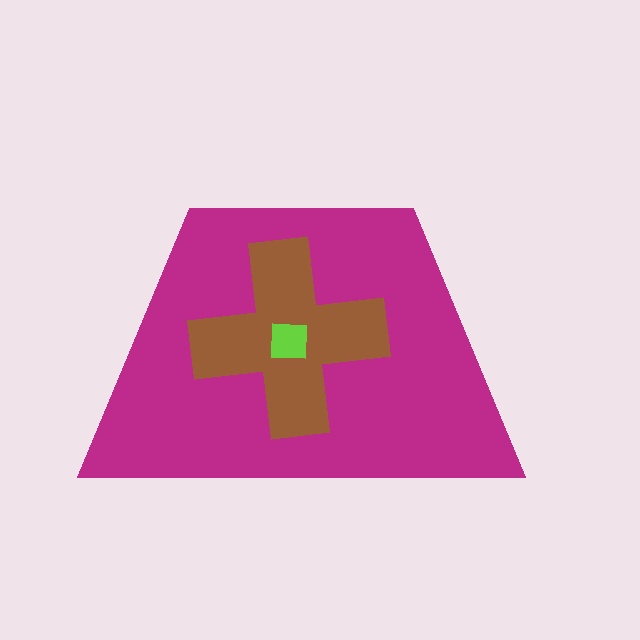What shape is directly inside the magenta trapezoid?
The brown cross.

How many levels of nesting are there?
3.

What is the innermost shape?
The lime square.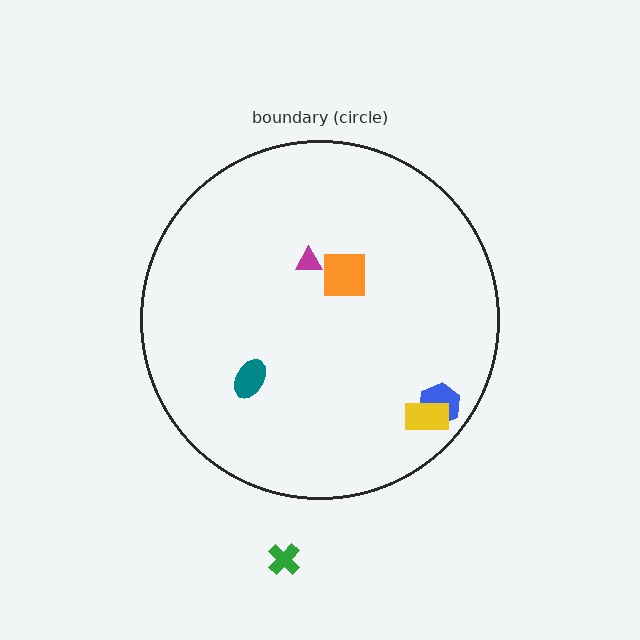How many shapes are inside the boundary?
5 inside, 1 outside.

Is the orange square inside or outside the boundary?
Inside.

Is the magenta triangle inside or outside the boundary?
Inside.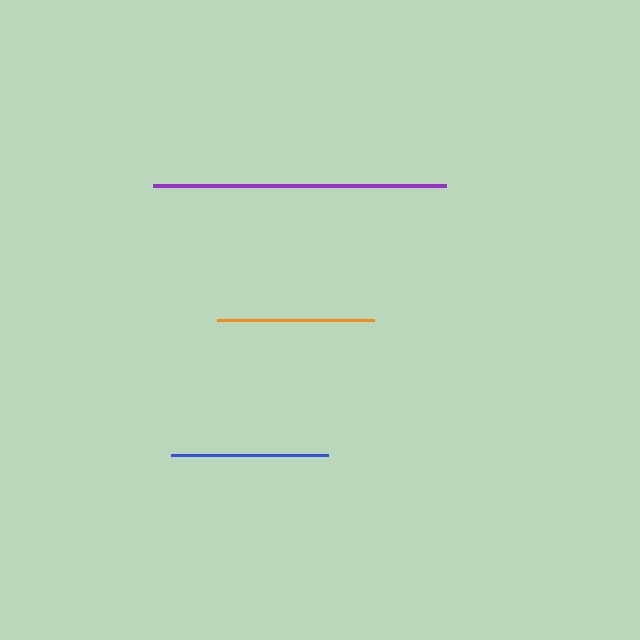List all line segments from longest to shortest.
From longest to shortest: purple, blue, orange.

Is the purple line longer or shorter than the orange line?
The purple line is longer than the orange line.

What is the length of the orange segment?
The orange segment is approximately 157 pixels long.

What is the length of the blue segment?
The blue segment is approximately 157 pixels long.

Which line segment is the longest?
The purple line is the longest at approximately 293 pixels.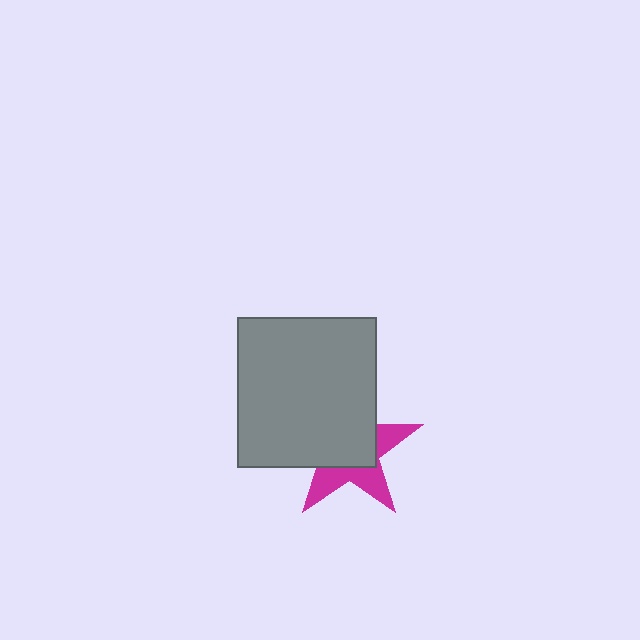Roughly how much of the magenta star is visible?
A small part of it is visible (roughly 41%).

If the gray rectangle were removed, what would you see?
You would see the complete magenta star.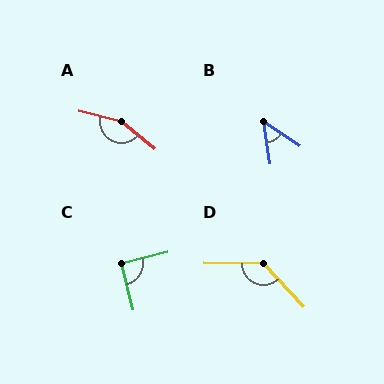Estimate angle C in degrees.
Approximately 89 degrees.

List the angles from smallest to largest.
B (48°), C (89°), D (133°), A (154°).